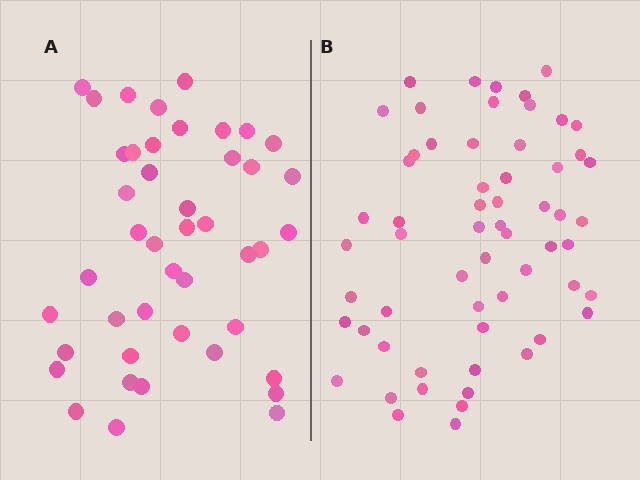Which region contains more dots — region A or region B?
Region B (the right region) has more dots.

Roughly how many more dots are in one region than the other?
Region B has approximately 15 more dots than region A.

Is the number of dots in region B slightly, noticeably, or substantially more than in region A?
Region B has noticeably more, but not dramatically so. The ratio is roughly 1.4 to 1.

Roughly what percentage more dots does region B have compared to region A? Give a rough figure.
About 35% more.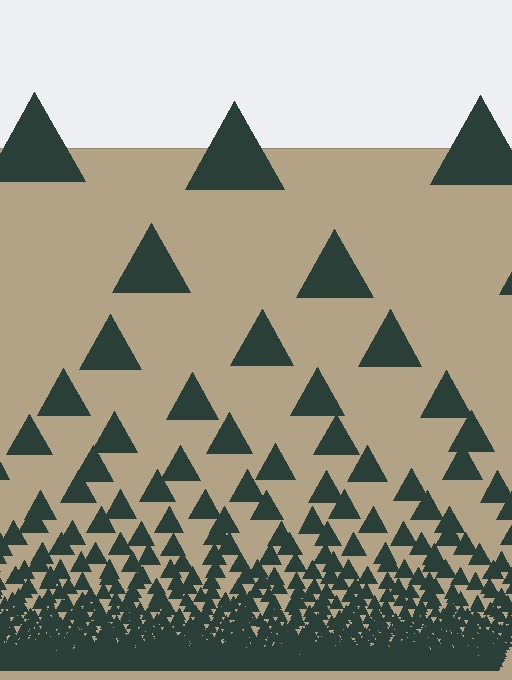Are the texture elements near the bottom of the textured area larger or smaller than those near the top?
Smaller. The gradient is inverted — elements near the bottom are smaller and denser.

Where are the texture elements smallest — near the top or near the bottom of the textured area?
Near the bottom.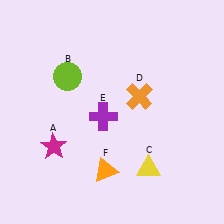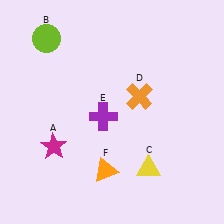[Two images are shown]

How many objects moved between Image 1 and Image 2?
1 object moved between the two images.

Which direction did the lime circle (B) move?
The lime circle (B) moved up.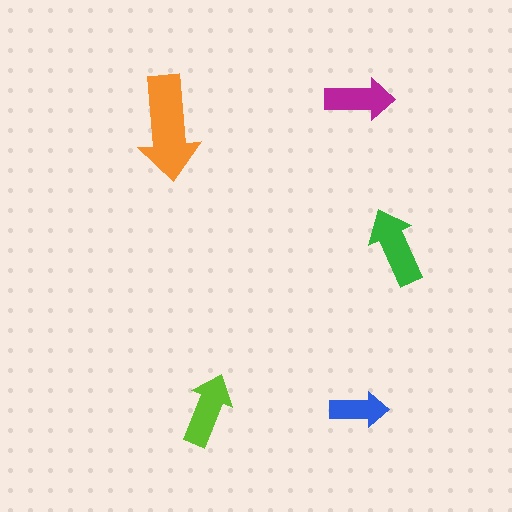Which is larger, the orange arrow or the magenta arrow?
The orange one.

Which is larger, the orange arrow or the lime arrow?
The orange one.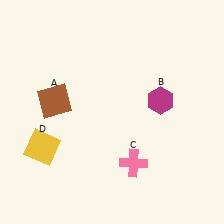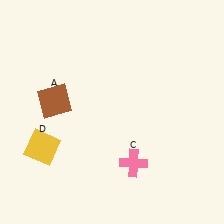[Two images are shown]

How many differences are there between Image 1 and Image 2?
There is 1 difference between the two images.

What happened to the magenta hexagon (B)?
The magenta hexagon (B) was removed in Image 2. It was in the top-right area of Image 1.